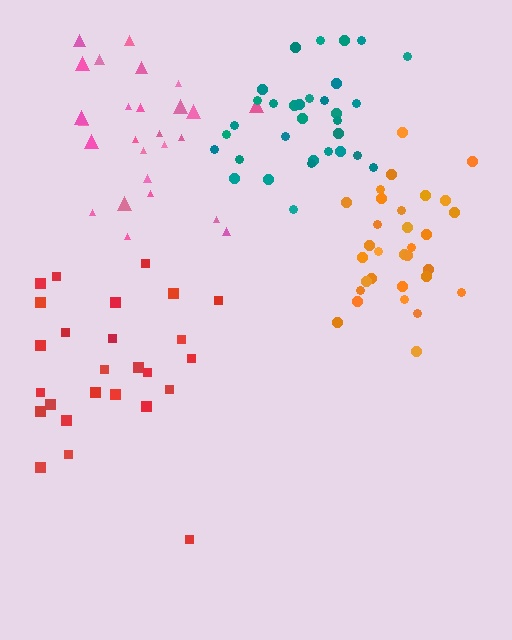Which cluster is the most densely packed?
Orange.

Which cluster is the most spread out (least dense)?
Red.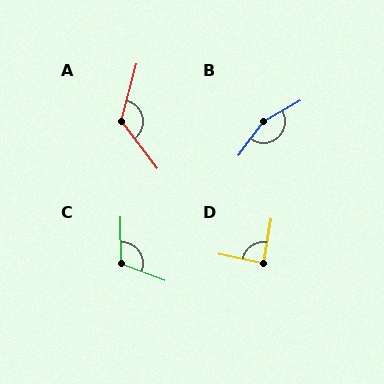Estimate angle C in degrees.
Approximately 111 degrees.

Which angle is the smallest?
D, at approximately 88 degrees.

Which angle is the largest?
B, at approximately 156 degrees.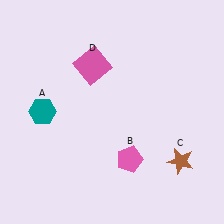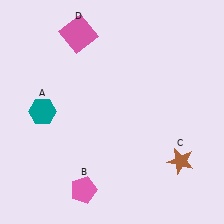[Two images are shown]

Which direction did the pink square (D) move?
The pink square (D) moved up.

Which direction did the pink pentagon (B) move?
The pink pentagon (B) moved left.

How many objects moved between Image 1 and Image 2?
2 objects moved between the two images.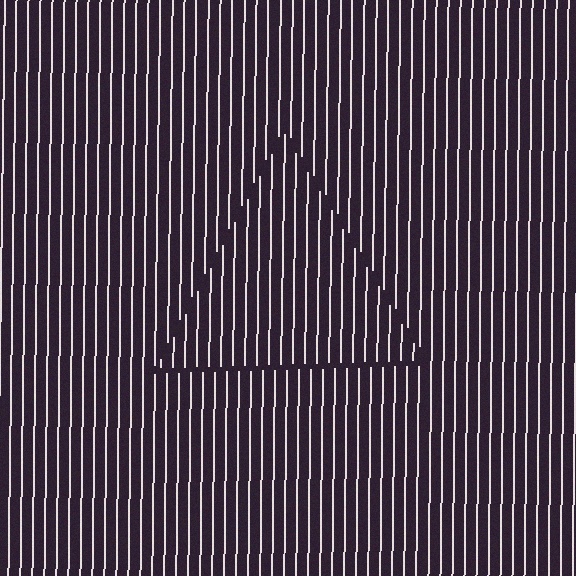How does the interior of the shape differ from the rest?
The interior of the shape contains the same grating, shifted by half a period — the contour is defined by the phase discontinuity where line-ends from the inner and outer gratings abut.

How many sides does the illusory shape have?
3 sides — the line-ends trace a triangle.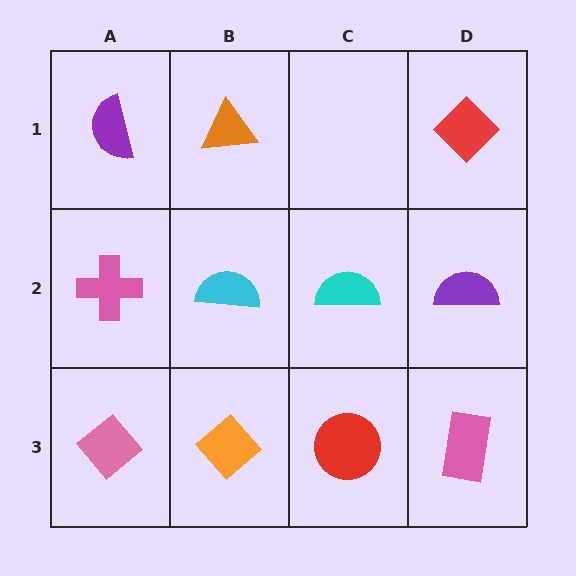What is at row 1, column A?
A purple semicircle.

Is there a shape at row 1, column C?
No, that cell is empty.